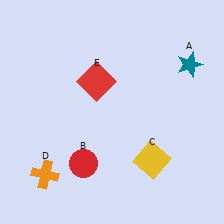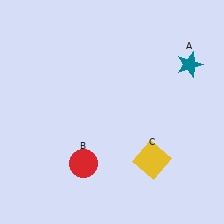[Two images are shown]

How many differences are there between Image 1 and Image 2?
There are 2 differences between the two images.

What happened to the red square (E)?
The red square (E) was removed in Image 2. It was in the top-left area of Image 1.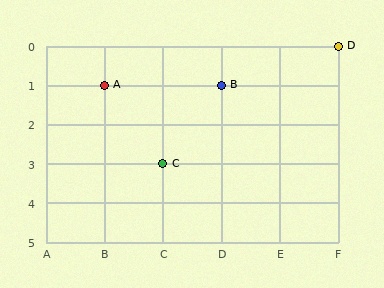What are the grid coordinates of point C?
Point C is at grid coordinates (C, 3).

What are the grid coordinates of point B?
Point B is at grid coordinates (D, 1).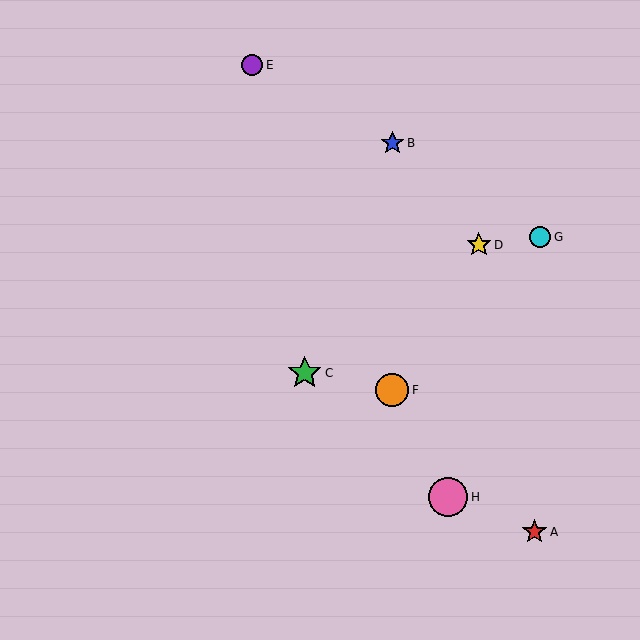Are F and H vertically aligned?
No, F is at x≈392 and H is at x≈448.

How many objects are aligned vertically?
2 objects (B, F) are aligned vertically.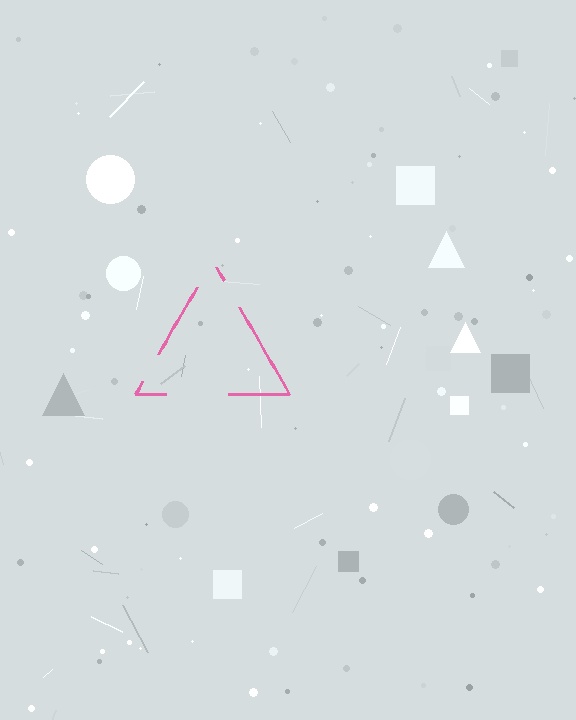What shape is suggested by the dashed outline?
The dashed outline suggests a triangle.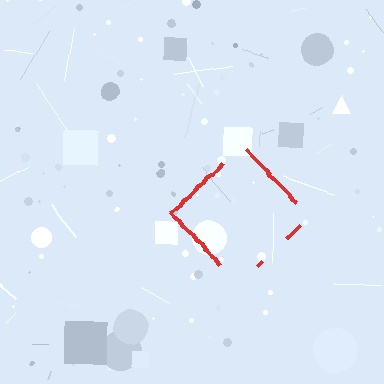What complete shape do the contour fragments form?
The contour fragments form a diamond.